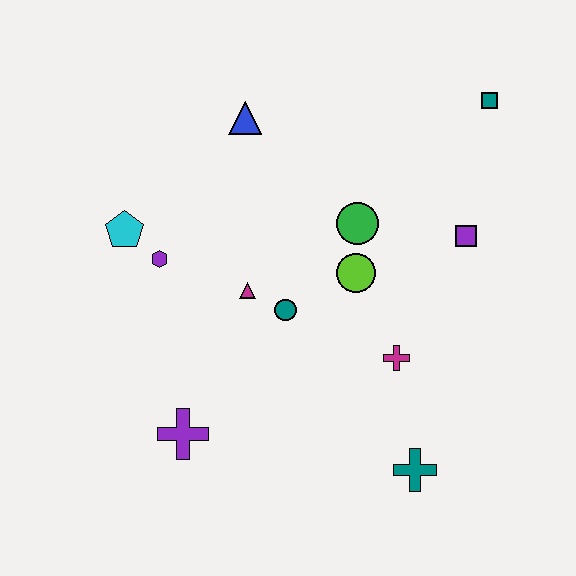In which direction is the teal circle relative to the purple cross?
The teal circle is above the purple cross.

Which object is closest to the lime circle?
The green circle is closest to the lime circle.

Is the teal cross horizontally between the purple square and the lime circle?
Yes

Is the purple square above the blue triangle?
No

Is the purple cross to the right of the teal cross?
No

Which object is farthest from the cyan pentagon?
The teal square is farthest from the cyan pentagon.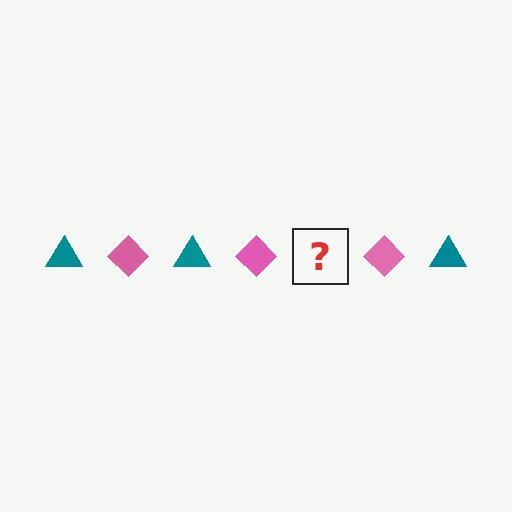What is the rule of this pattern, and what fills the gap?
The rule is that the pattern alternates between teal triangle and pink diamond. The gap should be filled with a teal triangle.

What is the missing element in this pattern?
The missing element is a teal triangle.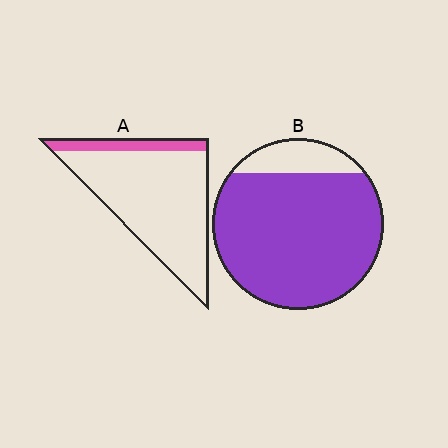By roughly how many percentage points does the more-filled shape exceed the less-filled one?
By roughly 70 percentage points (B over A).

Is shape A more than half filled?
No.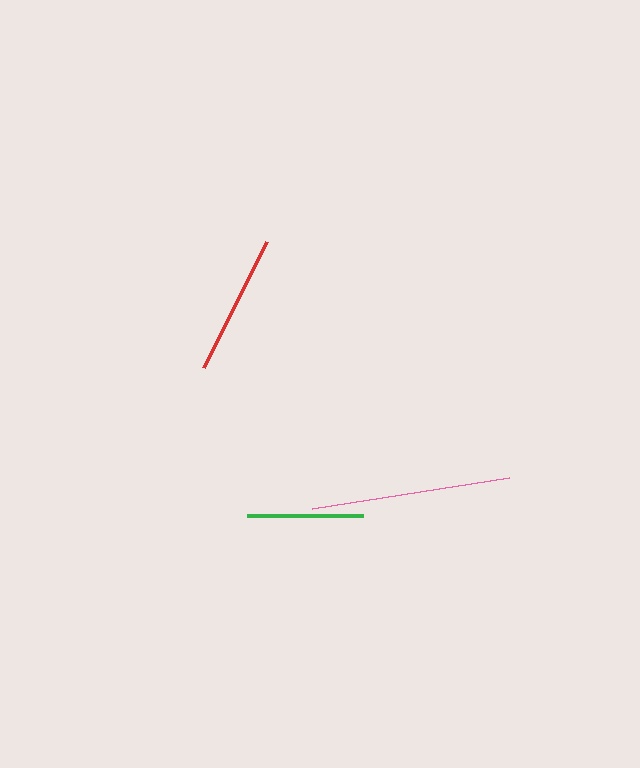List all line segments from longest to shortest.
From longest to shortest: pink, red, green.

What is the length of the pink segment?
The pink segment is approximately 200 pixels long.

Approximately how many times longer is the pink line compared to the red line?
The pink line is approximately 1.4 times the length of the red line.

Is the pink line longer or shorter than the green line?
The pink line is longer than the green line.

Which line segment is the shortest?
The green line is the shortest at approximately 116 pixels.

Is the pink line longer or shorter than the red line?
The pink line is longer than the red line.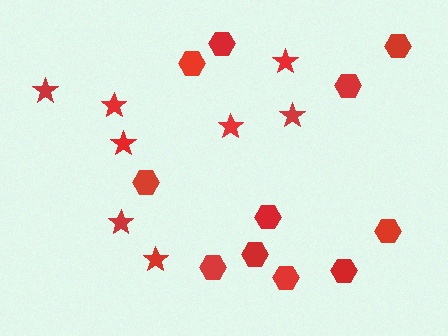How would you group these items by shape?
There are 2 groups: one group of hexagons (11) and one group of stars (8).